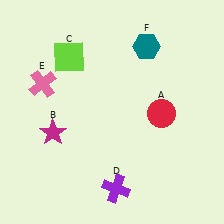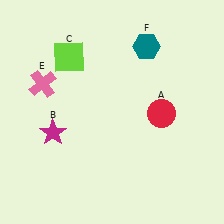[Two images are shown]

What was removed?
The purple cross (D) was removed in Image 2.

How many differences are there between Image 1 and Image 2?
There is 1 difference between the two images.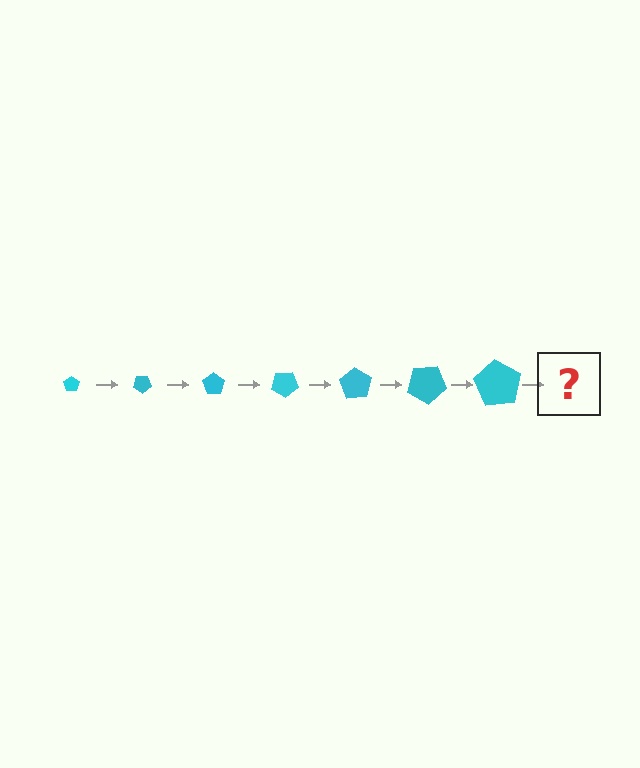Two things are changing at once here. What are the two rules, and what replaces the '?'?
The two rules are that the pentagon grows larger each step and it rotates 35 degrees each step. The '?' should be a pentagon, larger than the previous one and rotated 245 degrees from the start.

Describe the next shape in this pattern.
It should be a pentagon, larger than the previous one and rotated 245 degrees from the start.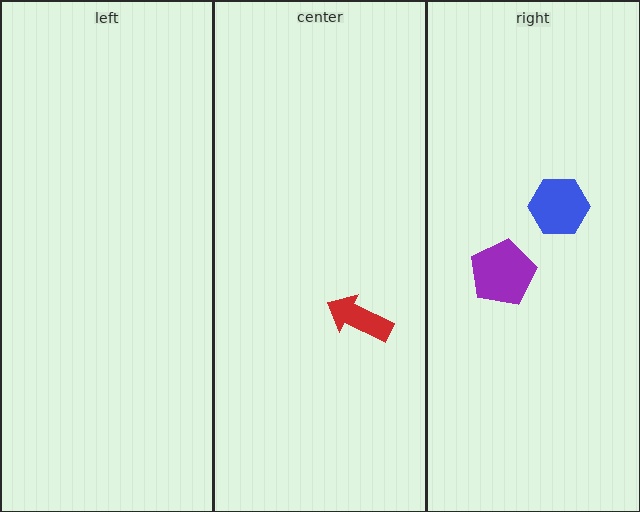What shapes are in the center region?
The red arrow.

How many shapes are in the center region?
1.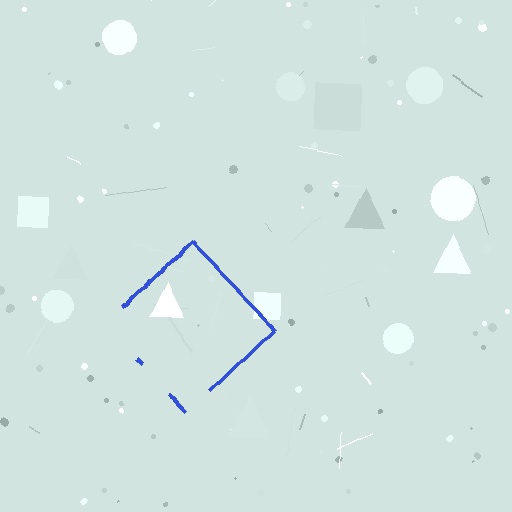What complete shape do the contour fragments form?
The contour fragments form a diamond.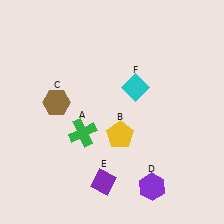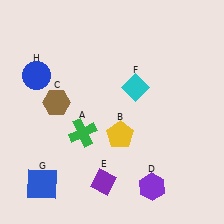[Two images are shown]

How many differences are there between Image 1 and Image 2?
There are 2 differences between the two images.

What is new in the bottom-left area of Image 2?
A blue square (G) was added in the bottom-left area of Image 2.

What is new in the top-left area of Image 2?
A blue circle (H) was added in the top-left area of Image 2.